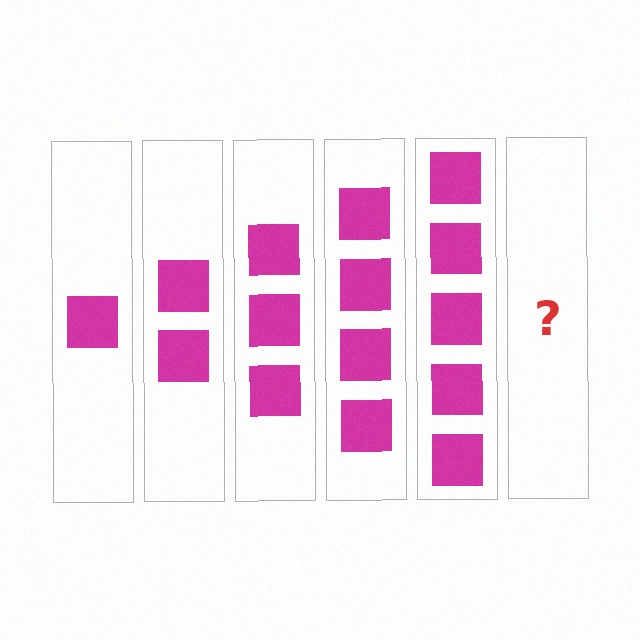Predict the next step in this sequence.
The next step is 6 squares.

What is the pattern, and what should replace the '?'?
The pattern is that each step adds one more square. The '?' should be 6 squares.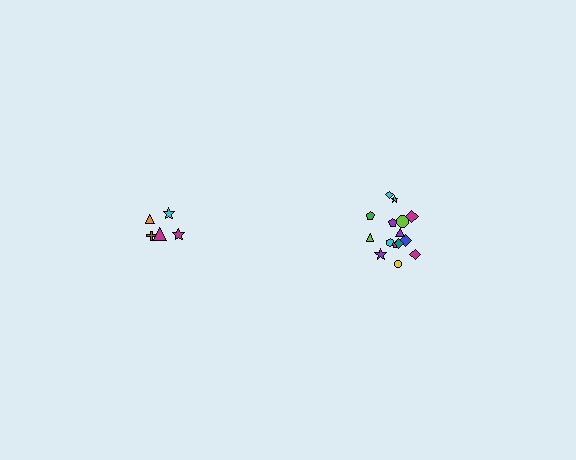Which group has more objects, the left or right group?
The right group.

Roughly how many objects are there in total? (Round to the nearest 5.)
Roughly 20 objects in total.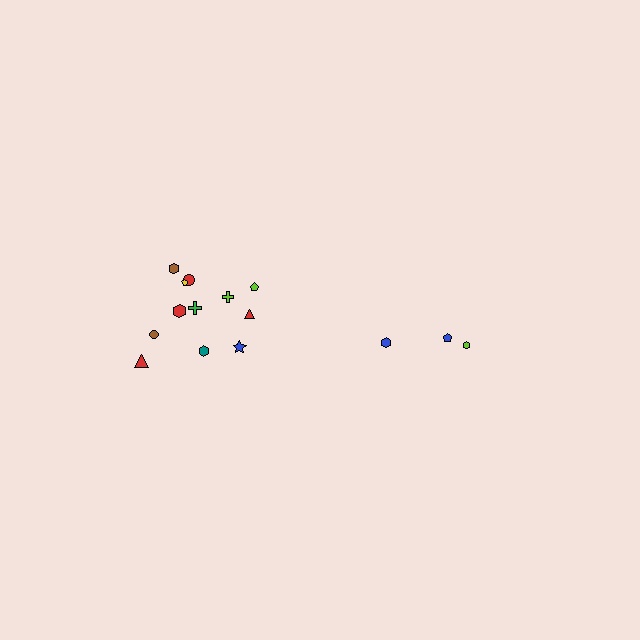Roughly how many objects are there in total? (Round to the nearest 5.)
Roughly 15 objects in total.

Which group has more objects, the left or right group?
The left group.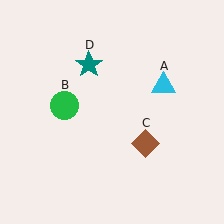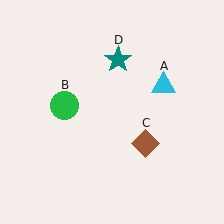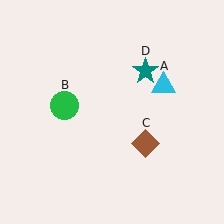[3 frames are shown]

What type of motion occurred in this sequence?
The teal star (object D) rotated clockwise around the center of the scene.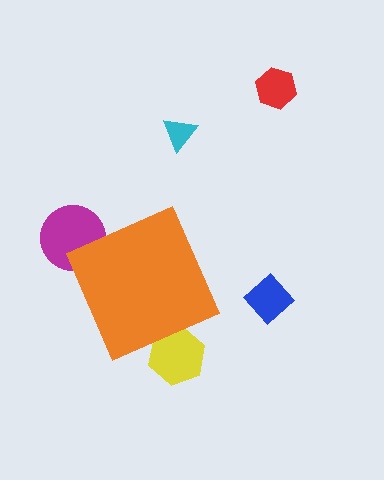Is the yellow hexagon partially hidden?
Yes, the yellow hexagon is partially hidden behind the orange diamond.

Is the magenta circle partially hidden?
Yes, the magenta circle is partially hidden behind the orange diamond.